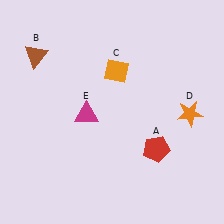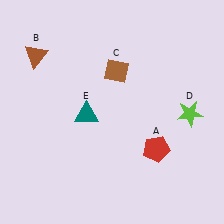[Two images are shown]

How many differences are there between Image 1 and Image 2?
There are 3 differences between the two images.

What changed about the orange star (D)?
In Image 1, D is orange. In Image 2, it changed to lime.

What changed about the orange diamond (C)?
In Image 1, C is orange. In Image 2, it changed to brown.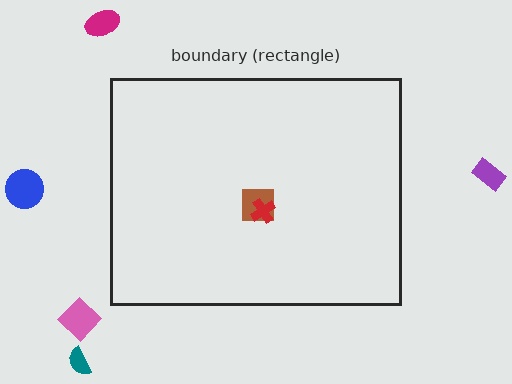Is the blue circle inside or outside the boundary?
Outside.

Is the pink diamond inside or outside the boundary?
Outside.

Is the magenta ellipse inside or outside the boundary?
Outside.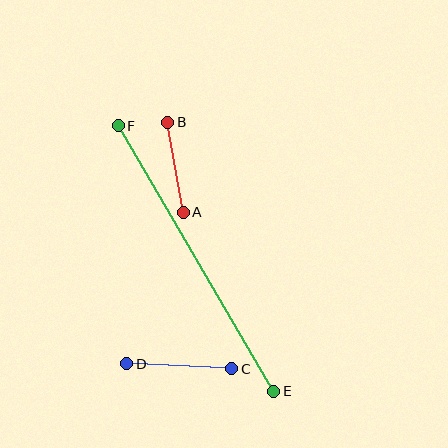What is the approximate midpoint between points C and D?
The midpoint is at approximately (179, 366) pixels.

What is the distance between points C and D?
The distance is approximately 105 pixels.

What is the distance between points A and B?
The distance is approximately 91 pixels.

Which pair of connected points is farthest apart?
Points E and F are farthest apart.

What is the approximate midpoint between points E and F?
The midpoint is at approximately (196, 258) pixels.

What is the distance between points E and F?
The distance is approximately 308 pixels.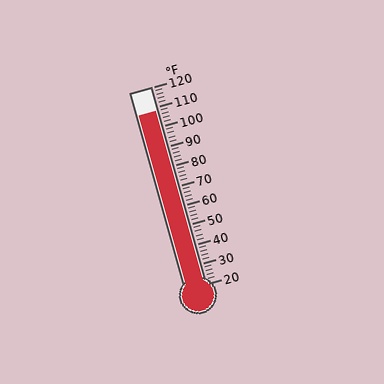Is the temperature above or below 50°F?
The temperature is above 50°F.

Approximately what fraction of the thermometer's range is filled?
The thermometer is filled to approximately 90% of its range.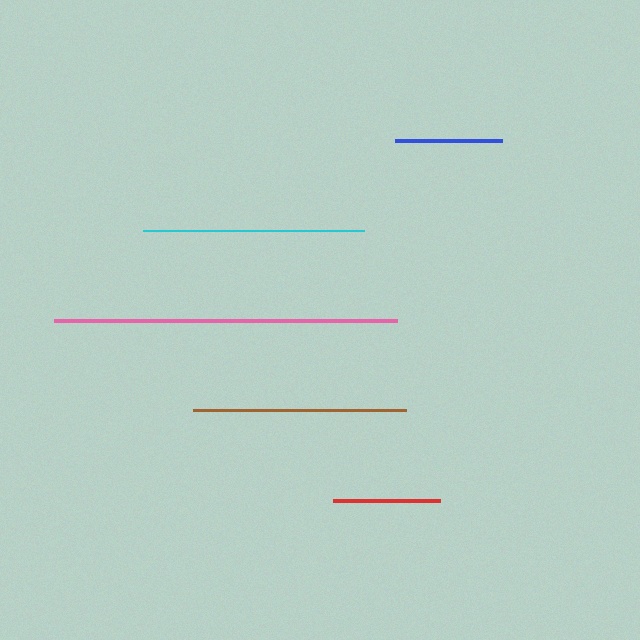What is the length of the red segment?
The red segment is approximately 107 pixels long.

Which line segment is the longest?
The pink line is the longest at approximately 343 pixels.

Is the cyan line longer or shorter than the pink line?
The pink line is longer than the cyan line.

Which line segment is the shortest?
The blue line is the shortest at approximately 107 pixels.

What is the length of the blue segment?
The blue segment is approximately 107 pixels long.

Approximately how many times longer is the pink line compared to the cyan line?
The pink line is approximately 1.5 times the length of the cyan line.